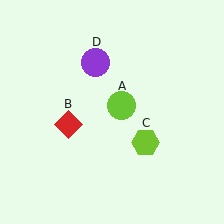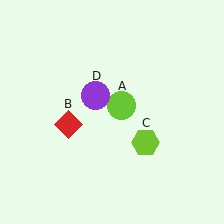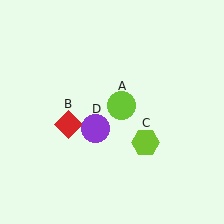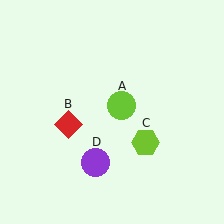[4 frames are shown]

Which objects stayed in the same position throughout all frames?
Lime circle (object A) and red diamond (object B) and lime hexagon (object C) remained stationary.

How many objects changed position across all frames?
1 object changed position: purple circle (object D).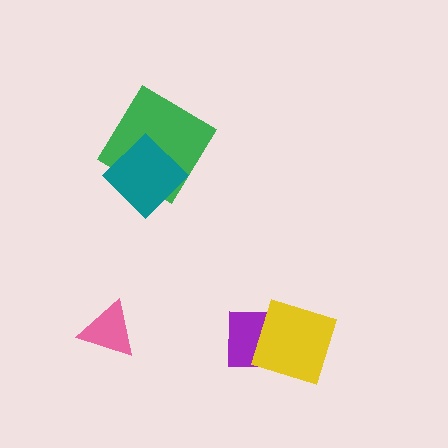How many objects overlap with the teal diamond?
1 object overlaps with the teal diamond.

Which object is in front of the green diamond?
The teal diamond is in front of the green diamond.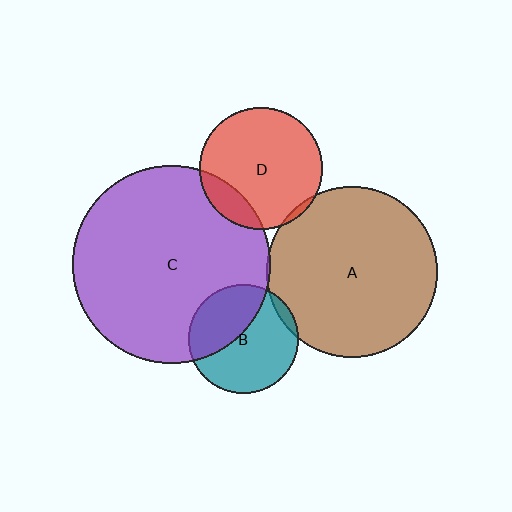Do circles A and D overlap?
Yes.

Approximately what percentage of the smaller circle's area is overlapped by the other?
Approximately 5%.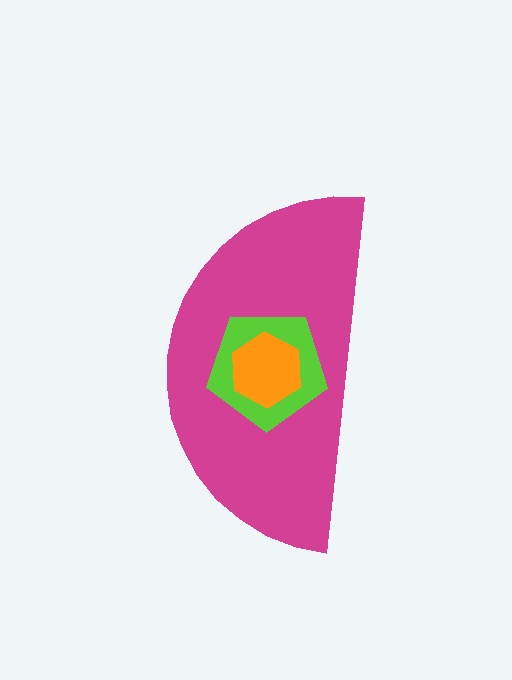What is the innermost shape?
The orange hexagon.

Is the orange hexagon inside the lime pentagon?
Yes.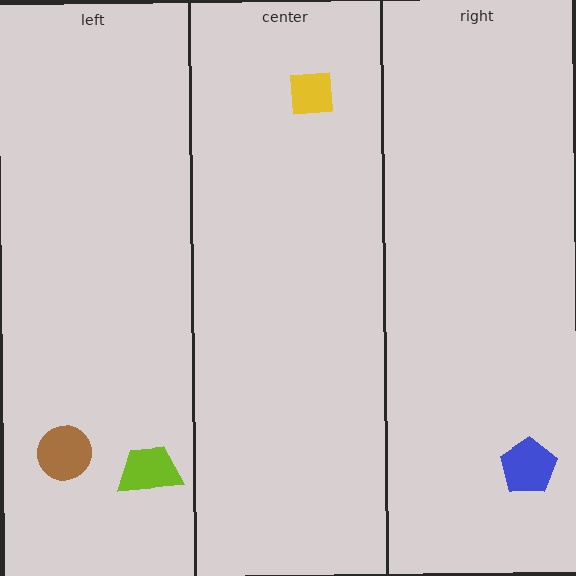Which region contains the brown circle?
The left region.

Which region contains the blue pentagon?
The right region.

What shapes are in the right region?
The blue pentagon.